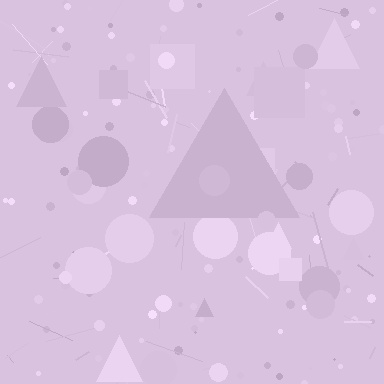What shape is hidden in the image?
A triangle is hidden in the image.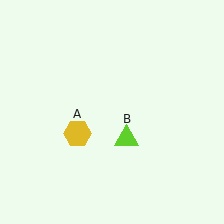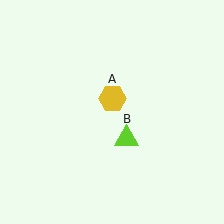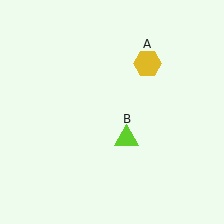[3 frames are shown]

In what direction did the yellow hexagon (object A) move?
The yellow hexagon (object A) moved up and to the right.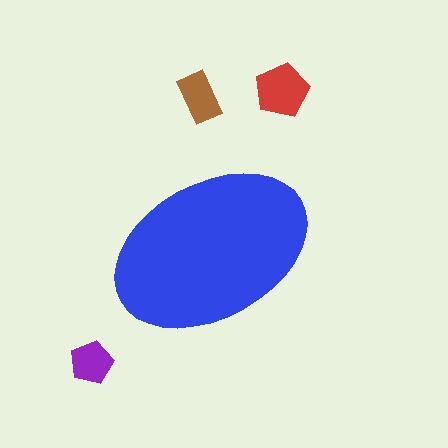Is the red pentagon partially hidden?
No, the red pentagon is fully visible.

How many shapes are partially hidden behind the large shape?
0 shapes are partially hidden.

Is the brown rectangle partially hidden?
No, the brown rectangle is fully visible.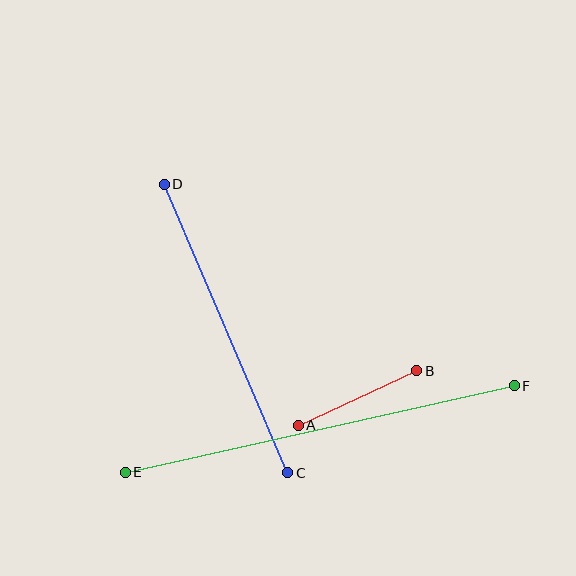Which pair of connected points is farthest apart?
Points E and F are farthest apart.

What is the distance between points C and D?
The distance is approximately 314 pixels.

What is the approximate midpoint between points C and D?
The midpoint is at approximately (226, 329) pixels.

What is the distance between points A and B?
The distance is approximately 131 pixels.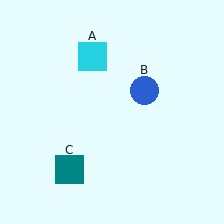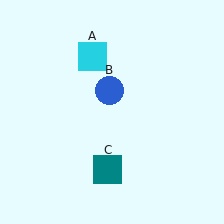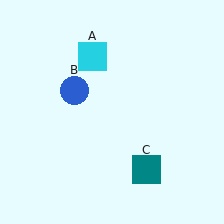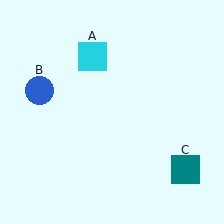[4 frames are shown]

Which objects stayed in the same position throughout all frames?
Cyan square (object A) remained stationary.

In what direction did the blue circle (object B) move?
The blue circle (object B) moved left.